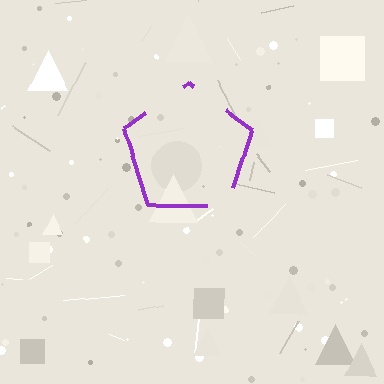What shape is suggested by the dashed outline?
The dashed outline suggests a pentagon.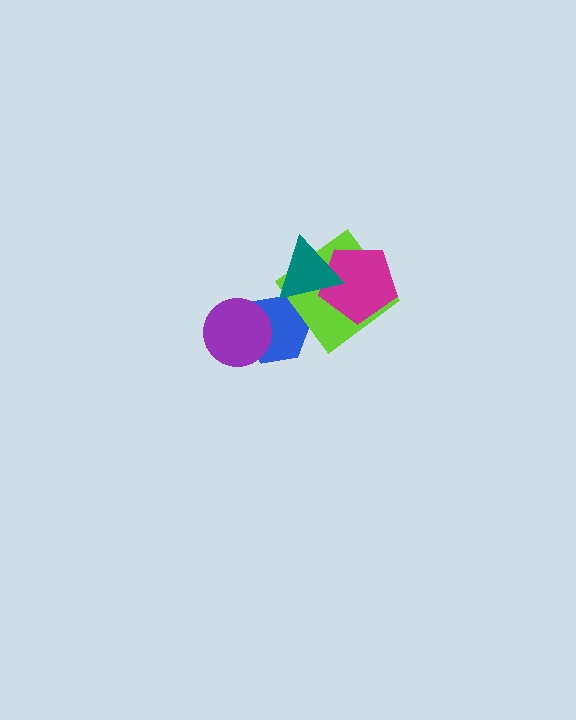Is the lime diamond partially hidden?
Yes, it is partially covered by another shape.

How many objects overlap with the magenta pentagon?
2 objects overlap with the magenta pentagon.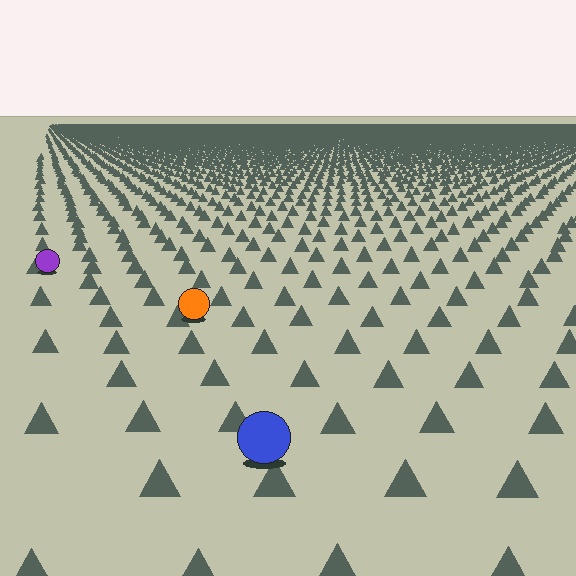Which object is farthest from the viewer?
The purple circle is farthest from the viewer. It appears smaller and the ground texture around it is denser.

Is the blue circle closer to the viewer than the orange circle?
Yes. The blue circle is closer — you can tell from the texture gradient: the ground texture is coarser near it.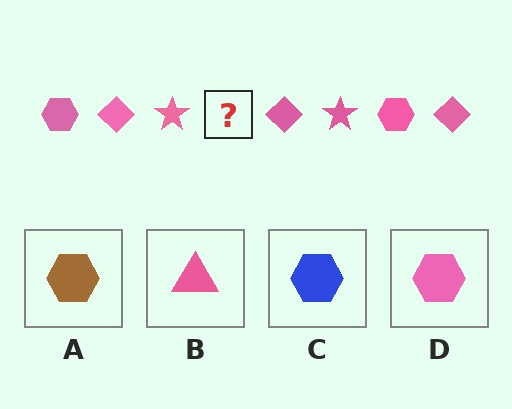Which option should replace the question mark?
Option D.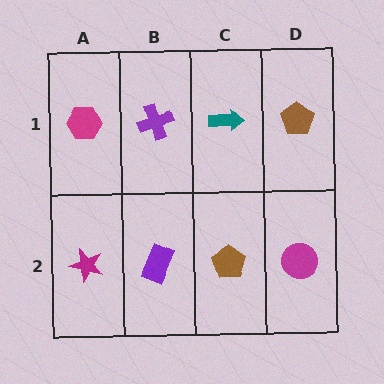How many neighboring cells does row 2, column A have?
2.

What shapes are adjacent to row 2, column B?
A purple cross (row 1, column B), a magenta star (row 2, column A), a brown pentagon (row 2, column C).